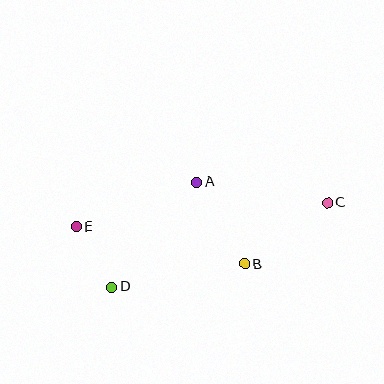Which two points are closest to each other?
Points D and E are closest to each other.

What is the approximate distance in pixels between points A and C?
The distance between A and C is approximately 133 pixels.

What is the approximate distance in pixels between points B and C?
The distance between B and C is approximately 103 pixels.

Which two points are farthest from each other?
Points C and E are farthest from each other.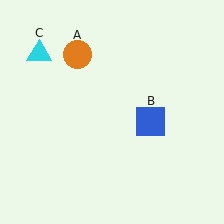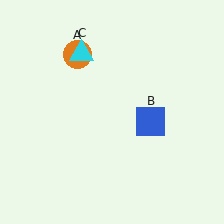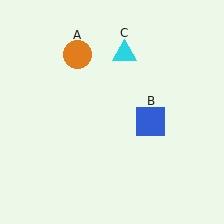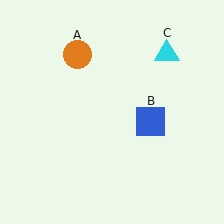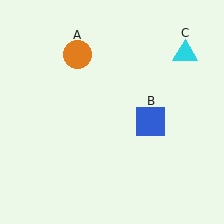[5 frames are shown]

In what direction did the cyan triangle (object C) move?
The cyan triangle (object C) moved right.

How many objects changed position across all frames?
1 object changed position: cyan triangle (object C).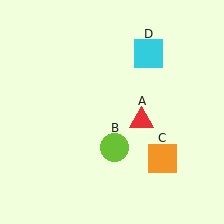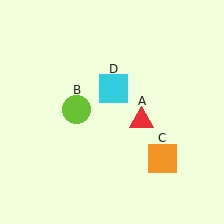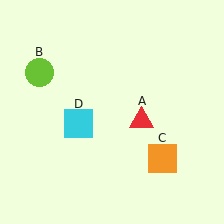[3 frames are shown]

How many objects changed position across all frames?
2 objects changed position: lime circle (object B), cyan square (object D).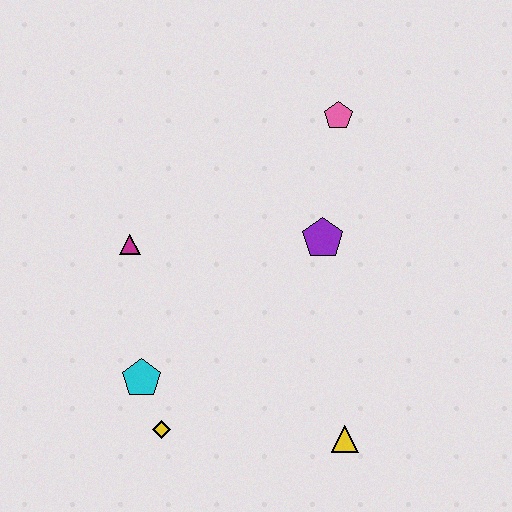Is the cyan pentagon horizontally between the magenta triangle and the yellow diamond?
Yes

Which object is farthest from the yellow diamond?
The pink pentagon is farthest from the yellow diamond.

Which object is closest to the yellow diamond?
The cyan pentagon is closest to the yellow diamond.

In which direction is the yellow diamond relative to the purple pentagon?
The yellow diamond is below the purple pentagon.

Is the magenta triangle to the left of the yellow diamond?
Yes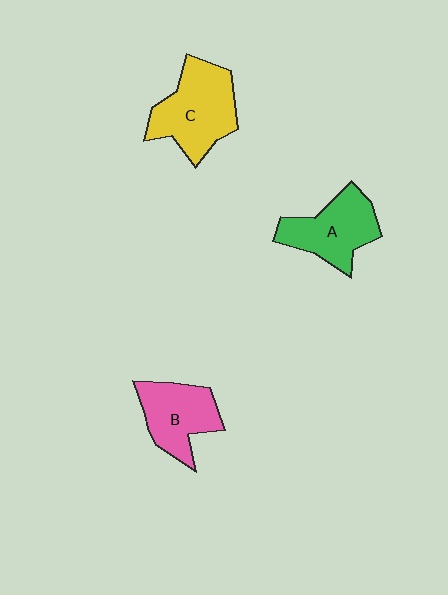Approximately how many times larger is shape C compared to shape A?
Approximately 1.2 times.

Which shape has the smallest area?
Shape B (pink).